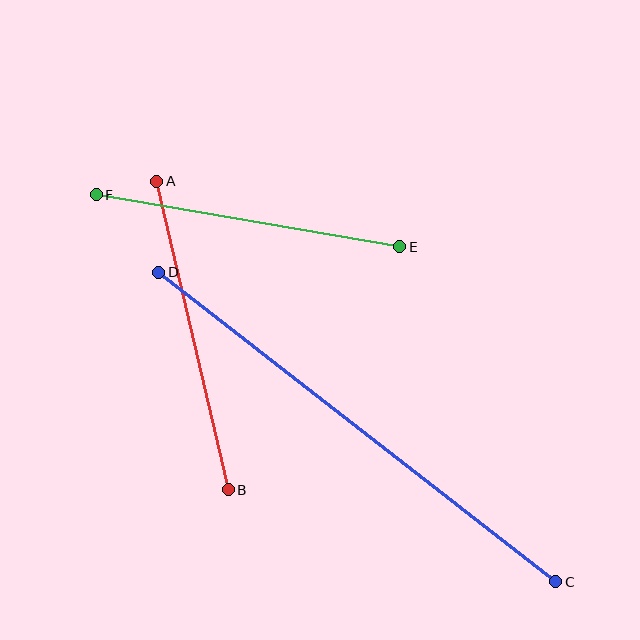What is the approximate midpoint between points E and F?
The midpoint is at approximately (248, 221) pixels.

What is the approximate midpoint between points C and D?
The midpoint is at approximately (357, 427) pixels.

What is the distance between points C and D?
The distance is approximately 503 pixels.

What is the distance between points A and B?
The distance is approximately 317 pixels.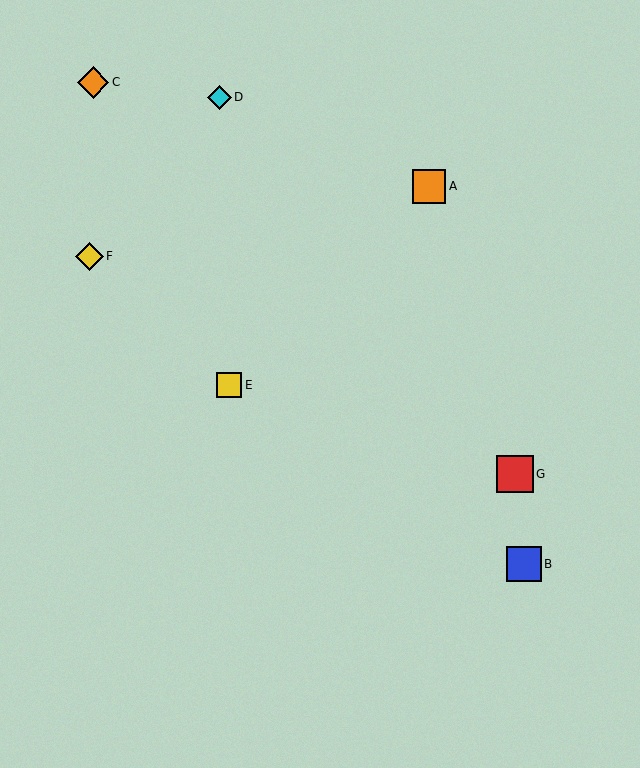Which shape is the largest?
The red square (labeled G) is the largest.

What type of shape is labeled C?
Shape C is an orange diamond.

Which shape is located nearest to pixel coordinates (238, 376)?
The yellow square (labeled E) at (229, 385) is nearest to that location.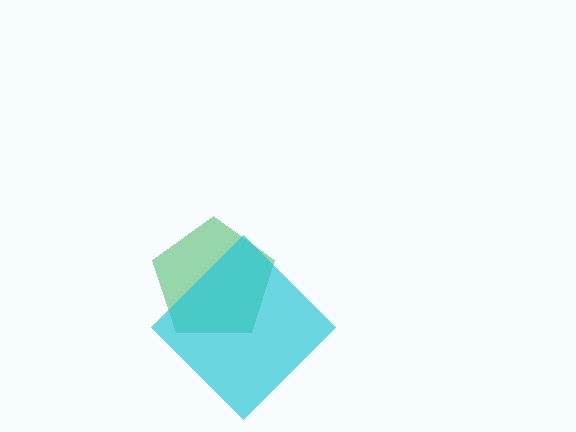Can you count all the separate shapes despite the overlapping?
Yes, there are 2 separate shapes.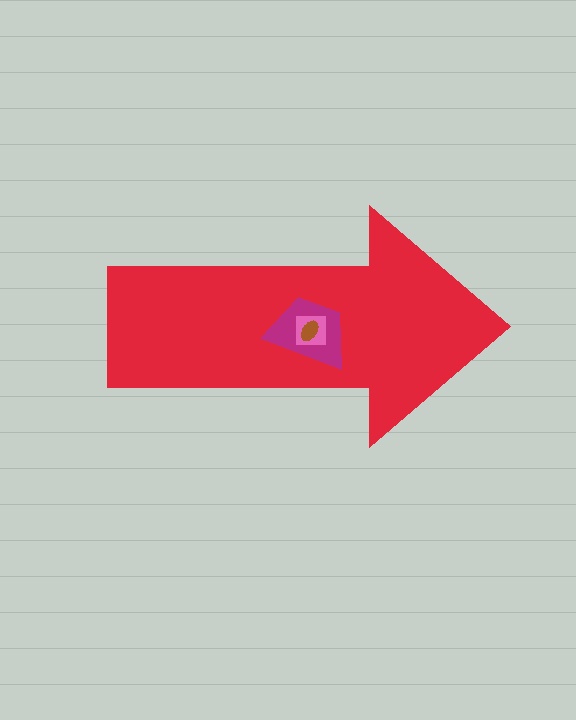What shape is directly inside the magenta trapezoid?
The pink square.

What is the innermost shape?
The brown ellipse.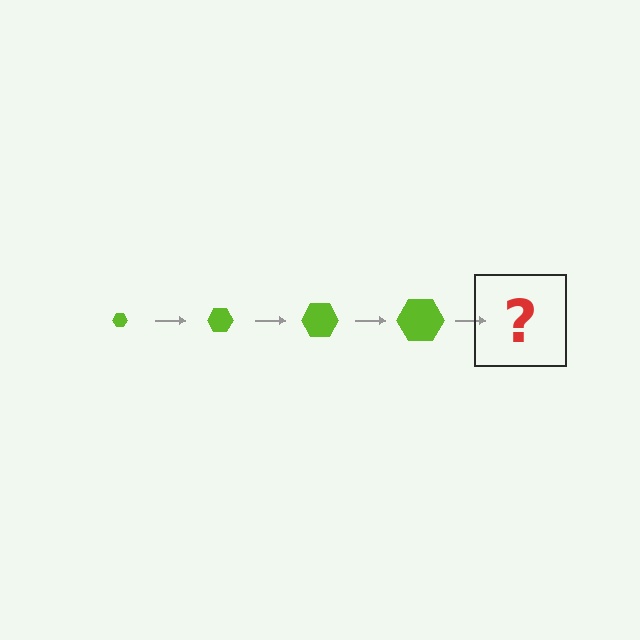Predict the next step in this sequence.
The next step is a lime hexagon, larger than the previous one.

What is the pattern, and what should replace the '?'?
The pattern is that the hexagon gets progressively larger each step. The '?' should be a lime hexagon, larger than the previous one.